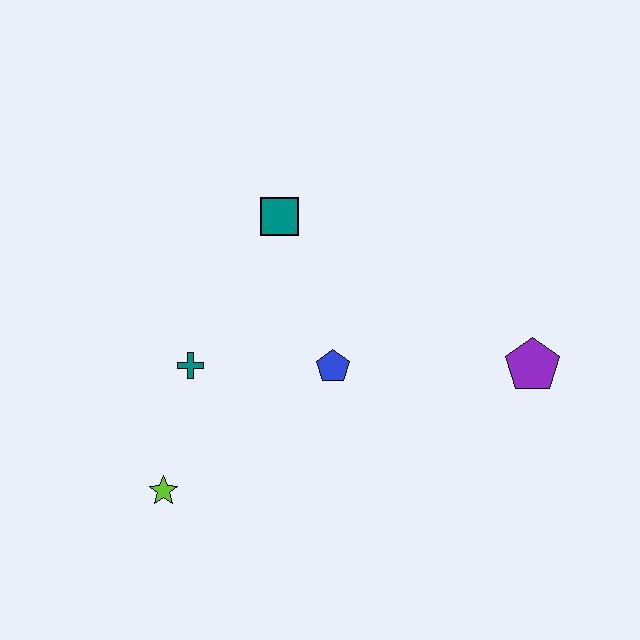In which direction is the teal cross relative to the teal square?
The teal cross is below the teal square.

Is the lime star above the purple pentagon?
No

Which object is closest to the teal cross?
The lime star is closest to the teal cross.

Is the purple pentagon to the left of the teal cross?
No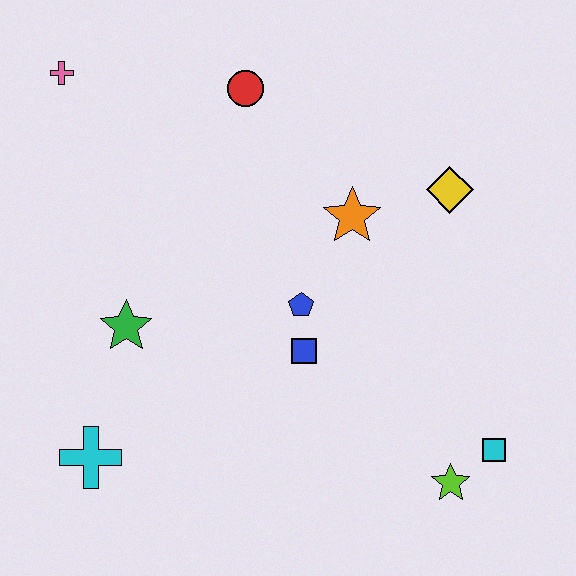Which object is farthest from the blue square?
The pink cross is farthest from the blue square.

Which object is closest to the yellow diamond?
The orange star is closest to the yellow diamond.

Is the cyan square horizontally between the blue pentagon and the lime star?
No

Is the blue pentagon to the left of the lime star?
Yes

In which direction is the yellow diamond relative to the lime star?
The yellow diamond is above the lime star.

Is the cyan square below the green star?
Yes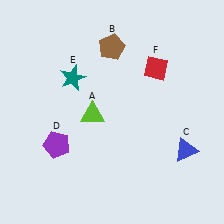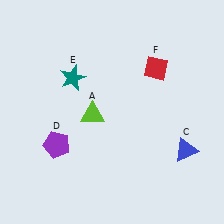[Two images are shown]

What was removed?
The brown pentagon (B) was removed in Image 2.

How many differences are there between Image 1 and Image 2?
There is 1 difference between the two images.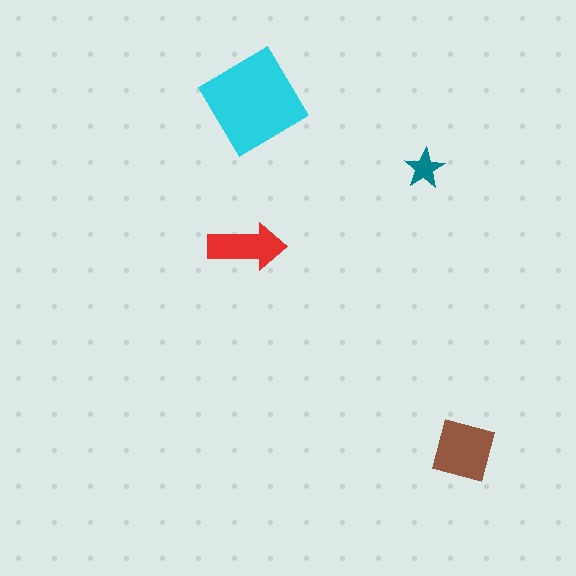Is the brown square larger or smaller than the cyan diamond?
Smaller.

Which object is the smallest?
The teal star.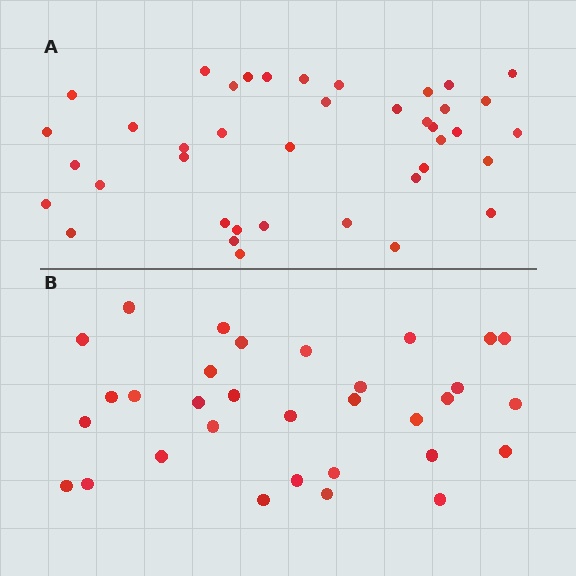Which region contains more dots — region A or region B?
Region A (the top region) has more dots.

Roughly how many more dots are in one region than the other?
Region A has roughly 8 or so more dots than region B.